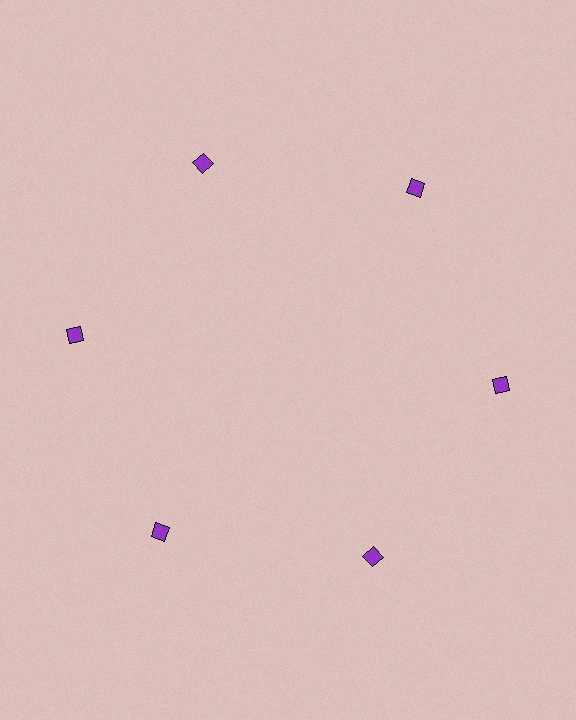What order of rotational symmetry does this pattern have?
This pattern has 6-fold rotational symmetry.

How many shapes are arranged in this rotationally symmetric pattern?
There are 6 shapes, arranged in 6 groups of 1.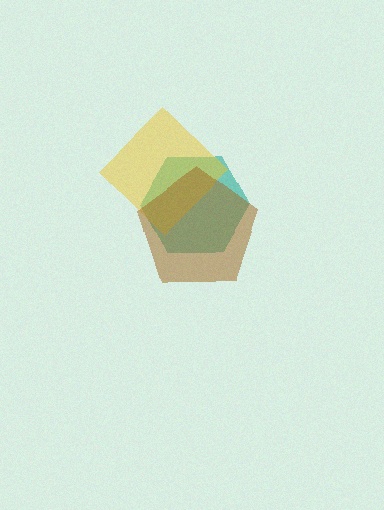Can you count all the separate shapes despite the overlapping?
Yes, there are 3 separate shapes.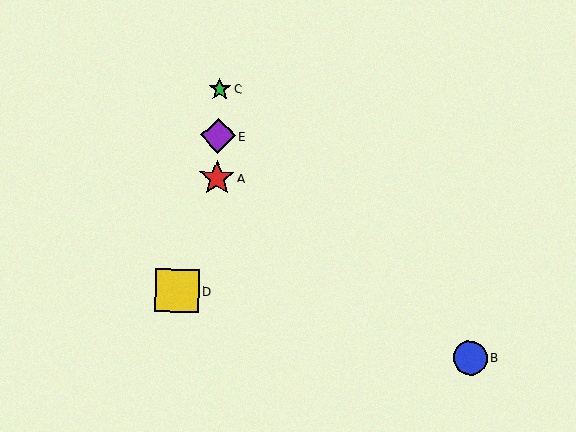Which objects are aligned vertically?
Objects A, C, E are aligned vertically.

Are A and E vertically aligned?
Yes, both are at x≈217.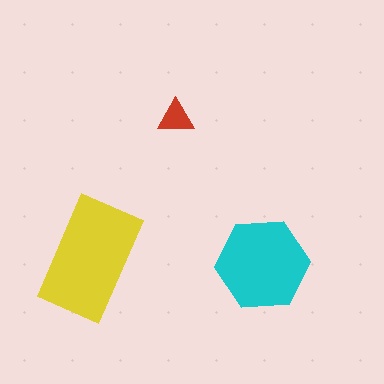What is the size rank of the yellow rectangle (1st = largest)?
1st.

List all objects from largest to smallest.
The yellow rectangle, the cyan hexagon, the red triangle.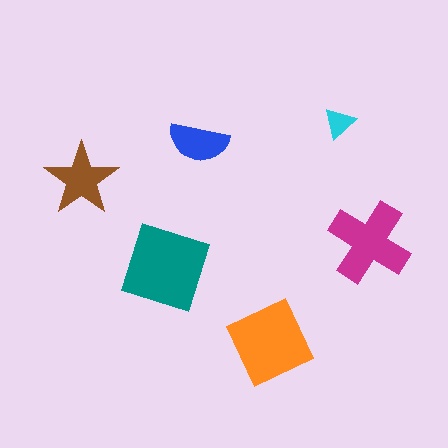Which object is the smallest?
The cyan triangle.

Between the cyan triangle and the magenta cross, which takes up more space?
The magenta cross.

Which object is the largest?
The teal diamond.